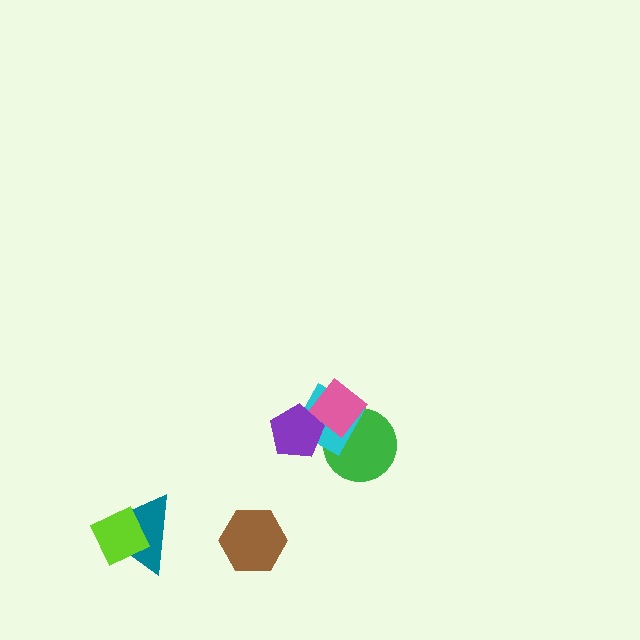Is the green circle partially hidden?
Yes, it is partially covered by another shape.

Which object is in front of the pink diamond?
The purple pentagon is in front of the pink diamond.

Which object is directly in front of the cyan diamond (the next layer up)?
The pink diamond is directly in front of the cyan diamond.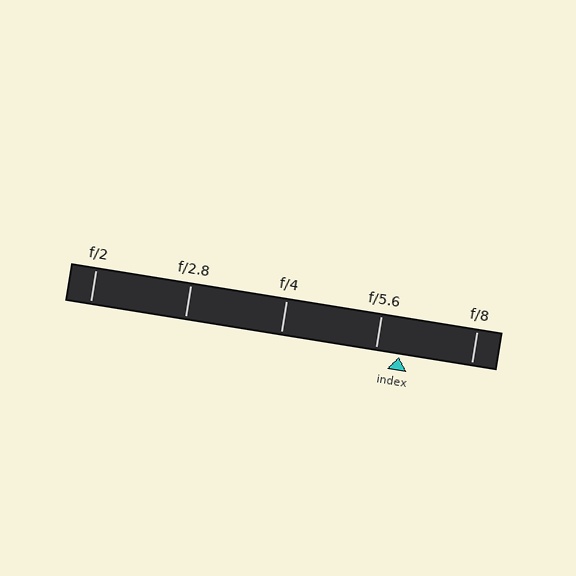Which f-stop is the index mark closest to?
The index mark is closest to f/5.6.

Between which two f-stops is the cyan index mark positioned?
The index mark is between f/5.6 and f/8.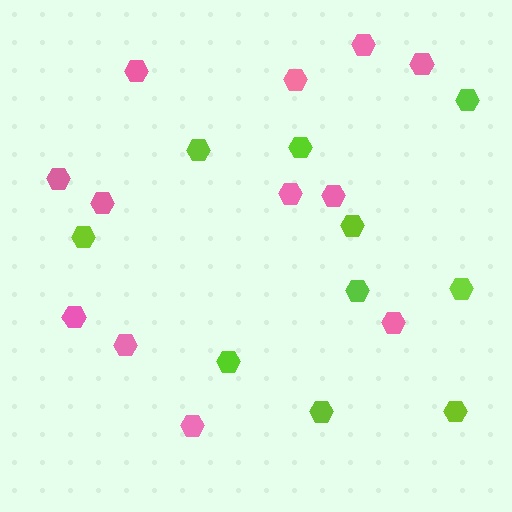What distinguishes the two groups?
There are 2 groups: one group of lime hexagons (10) and one group of pink hexagons (12).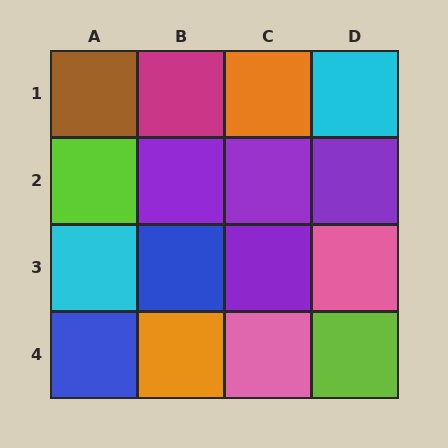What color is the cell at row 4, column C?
Pink.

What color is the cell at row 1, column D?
Cyan.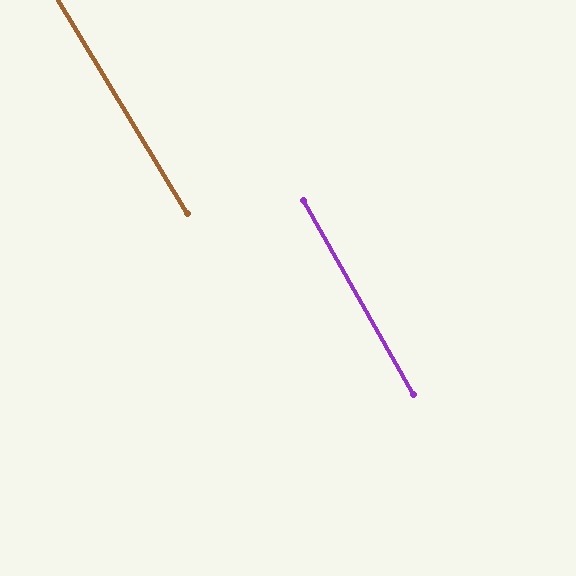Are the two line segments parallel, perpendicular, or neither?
Parallel — their directions differ by only 1.5°.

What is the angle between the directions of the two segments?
Approximately 1 degree.